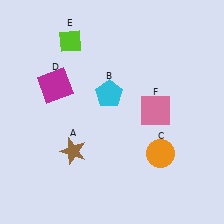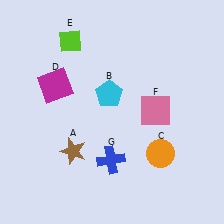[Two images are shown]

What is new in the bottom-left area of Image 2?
A blue cross (G) was added in the bottom-left area of Image 2.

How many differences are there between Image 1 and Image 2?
There is 1 difference between the two images.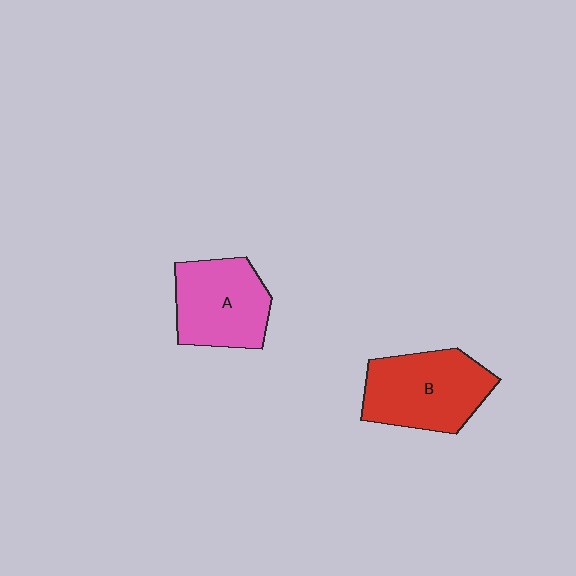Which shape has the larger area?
Shape B (red).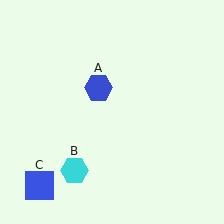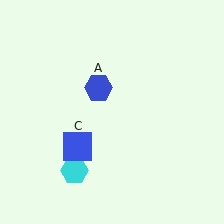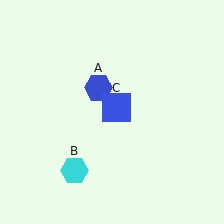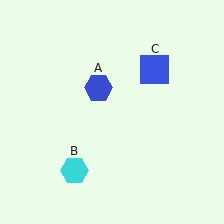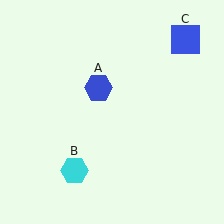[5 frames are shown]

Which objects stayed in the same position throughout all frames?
Blue hexagon (object A) and cyan hexagon (object B) remained stationary.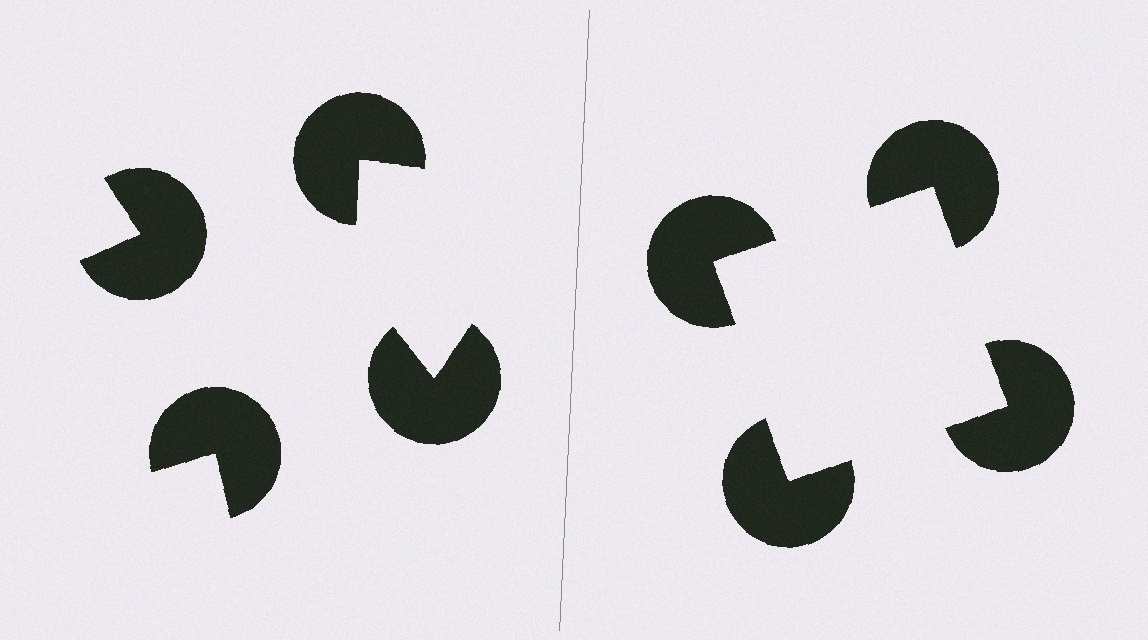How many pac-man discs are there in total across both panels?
8 — 4 on each side.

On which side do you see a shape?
An illusory square appears on the right side. On the left side the wedge cuts are rotated, so no coherent shape forms.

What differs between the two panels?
The pac-man discs are positioned identically on both sides; only the wedge orientations differ. On the right they align to a square; on the left they are misaligned.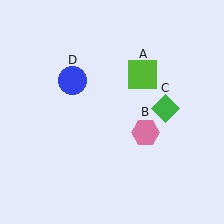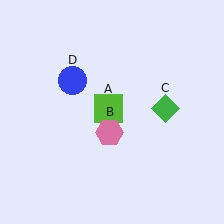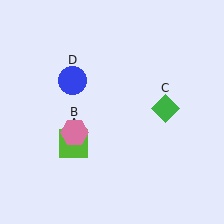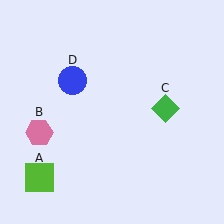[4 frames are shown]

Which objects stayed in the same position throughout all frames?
Green diamond (object C) and blue circle (object D) remained stationary.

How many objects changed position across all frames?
2 objects changed position: lime square (object A), pink hexagon (object B).